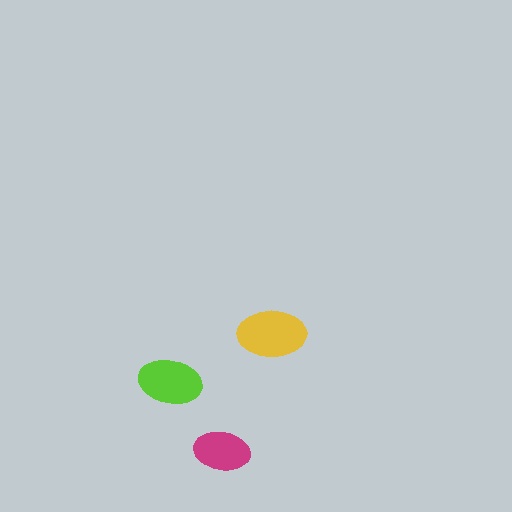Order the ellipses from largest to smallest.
the yellow one, the lime one, the magenta one.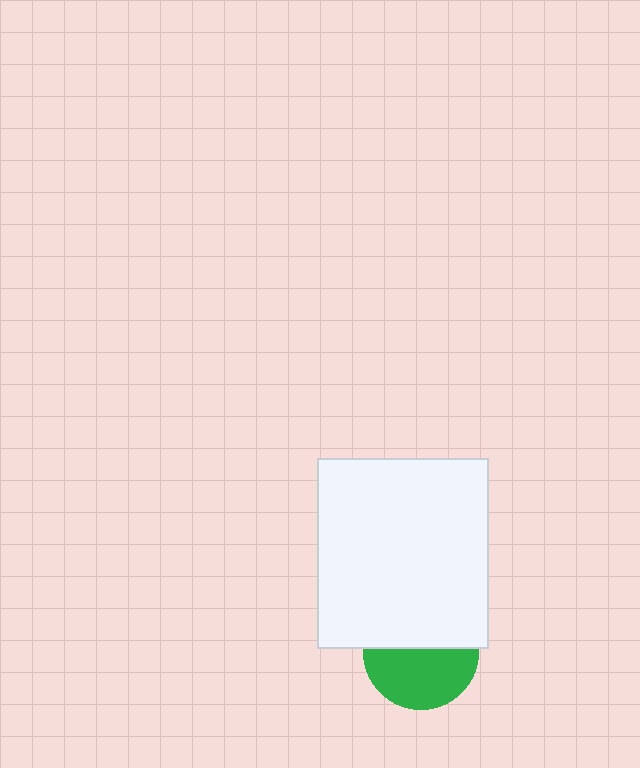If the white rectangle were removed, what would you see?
You would see the complete green circle.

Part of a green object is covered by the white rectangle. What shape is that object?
It is a circle.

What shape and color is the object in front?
The object in front is a white rectangle.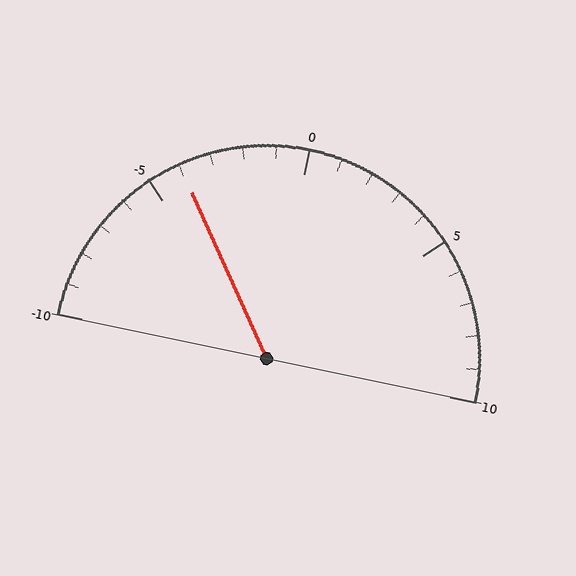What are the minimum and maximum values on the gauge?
The gauge ranges from -10 to 10.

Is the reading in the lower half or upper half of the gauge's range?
The reading is in the lower half of the range (-10 to 10).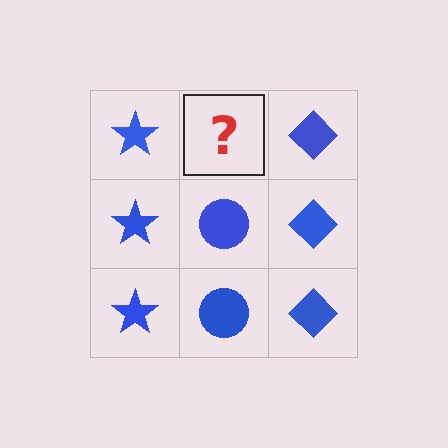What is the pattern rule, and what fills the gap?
The rule is that each column has a consistent shape. The gap should be filled with a blue circle.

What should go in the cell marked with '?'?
The missing cell should contain a blue circle.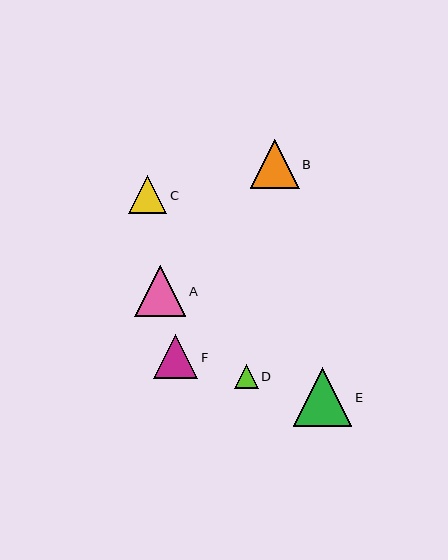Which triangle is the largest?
Triangle E is the largest with a size of approximately 58 pixels.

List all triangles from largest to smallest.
From largest to smallest: E, A, B, F, C, D.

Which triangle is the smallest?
Triangle D is the smallest with a size of approximately 24 pixels.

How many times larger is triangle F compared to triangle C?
Triangle F is approximately 1.2 times the size of triangle C.